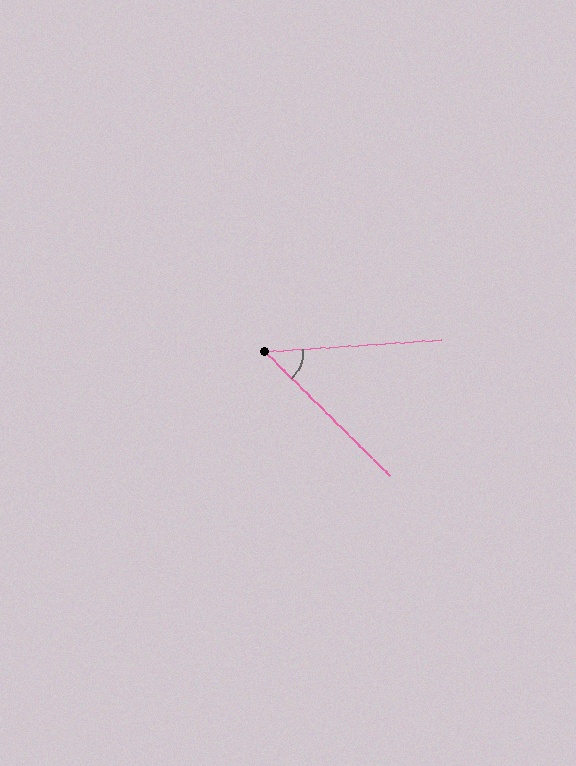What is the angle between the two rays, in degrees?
Approximately 48 degrees.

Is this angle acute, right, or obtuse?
It is acute.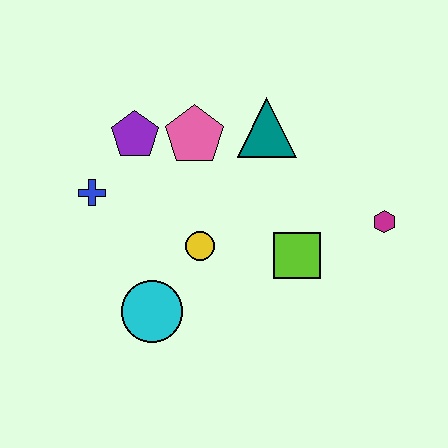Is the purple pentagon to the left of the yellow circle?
Yes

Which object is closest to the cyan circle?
The yellow circle is closest to the cyan circle.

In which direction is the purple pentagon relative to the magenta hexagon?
The purple pentagon is to the left of the magenta hexagon.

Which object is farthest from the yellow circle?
The magenta hexagon is farthest from the yellow circle.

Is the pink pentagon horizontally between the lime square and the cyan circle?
Yes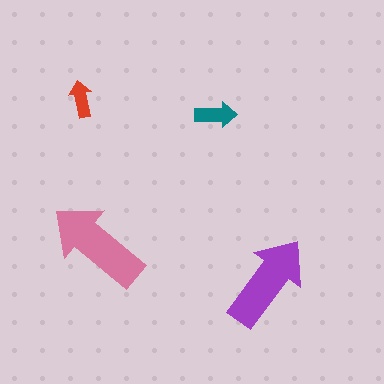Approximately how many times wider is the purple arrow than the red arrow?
About 2.5 times wider.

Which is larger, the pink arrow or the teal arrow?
The pink one.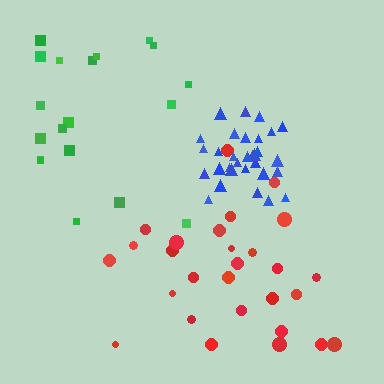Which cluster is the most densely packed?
Blue.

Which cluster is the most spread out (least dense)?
Green.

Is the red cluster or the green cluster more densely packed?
Red.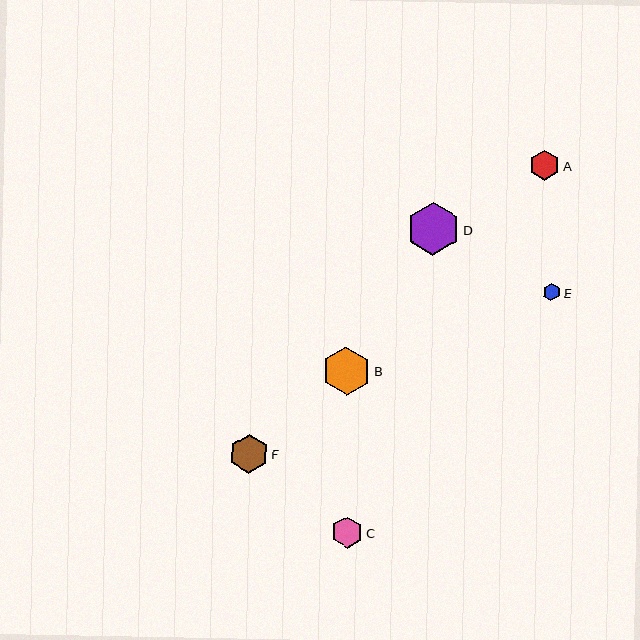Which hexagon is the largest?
Hexagon D is the largest with a size of approximately 53 pixels.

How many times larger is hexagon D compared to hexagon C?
Hexagon D is approximately 1.7 times the size of hexagon C.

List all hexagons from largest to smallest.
From largest to smallest: D, B, F, C, A, E.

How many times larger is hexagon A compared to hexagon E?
Hexagon A is approximately 1.7 times the size of hexagon E.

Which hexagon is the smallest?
Hexagon E is the smallest with a size of approximately 18 pixels.